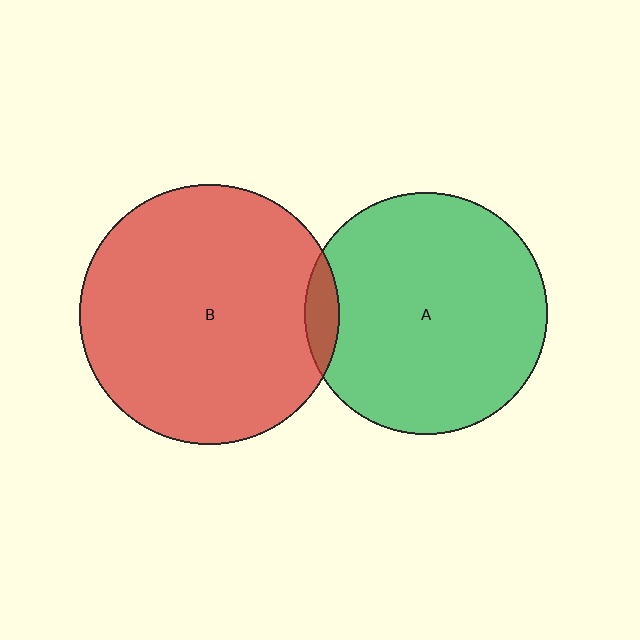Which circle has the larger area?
Circle B (red).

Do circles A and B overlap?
Yes.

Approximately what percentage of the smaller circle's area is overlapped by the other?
Approximately 5%.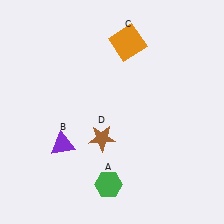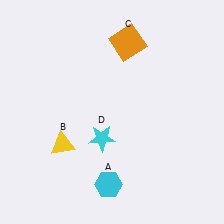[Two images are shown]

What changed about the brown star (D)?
In Image 1, D is brown. In Image 2, it changed to cyan.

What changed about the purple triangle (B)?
In Image 1, B is purple. In Image 2, it changed to yellow.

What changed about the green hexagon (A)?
In Image 1, A is green. In Image 2, it changed to cyan.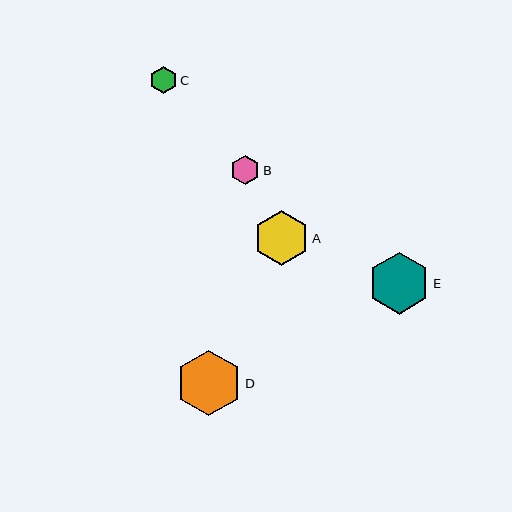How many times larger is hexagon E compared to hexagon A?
Hexagon E is approximately 1.1 times the size of hexagon A.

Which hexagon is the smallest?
Hexagon C is the smallest with a size of approximately 27 pixels.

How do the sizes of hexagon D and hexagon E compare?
Hexagon D and hexagon E are approximately the same size.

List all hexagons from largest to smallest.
From largest to smallest: D, E, A, B, C.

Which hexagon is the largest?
Hexagon D is the largest with a size of approximately 66 pixels.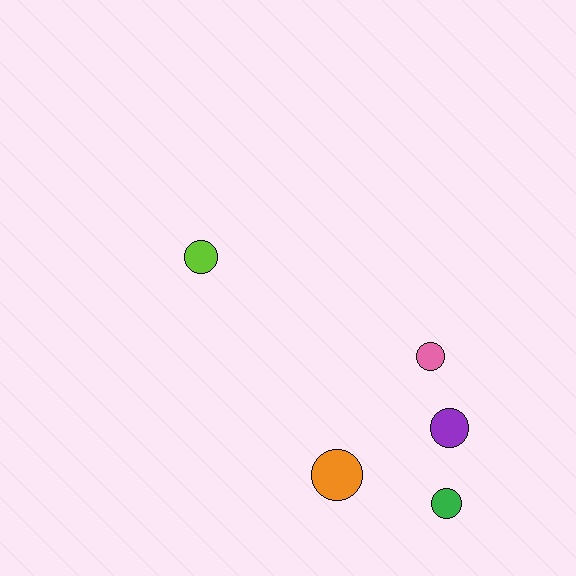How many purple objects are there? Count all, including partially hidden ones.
There is 1 purple object.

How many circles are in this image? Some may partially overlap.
There are 5 circles.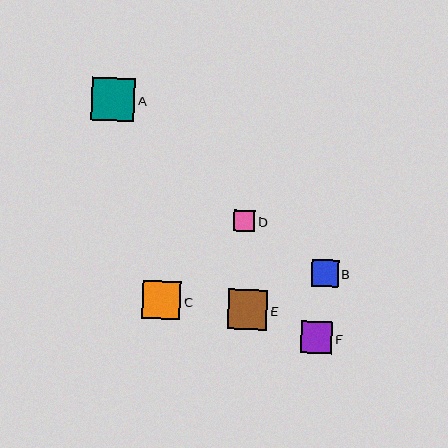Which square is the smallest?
Square D is the smallest with a size of approximately 21 pixels.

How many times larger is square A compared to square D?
Square A is approximately 2.0 times the size of square D.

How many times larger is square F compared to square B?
Square F is approximately 1.2 times the size of square B.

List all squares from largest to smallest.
From largest to smallest: A, E, C, F, B, D.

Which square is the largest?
Square A is the largest with a size of approximately 43 pixels.